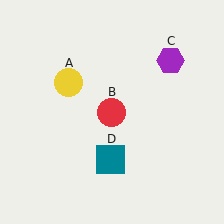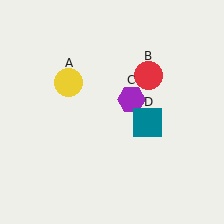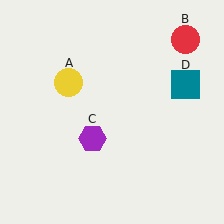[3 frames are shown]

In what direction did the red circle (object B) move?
The red circle (object B) moved up and to the right.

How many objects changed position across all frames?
3 objects changed position: red circle (object B), purple hexagon (object C), teal square (object D).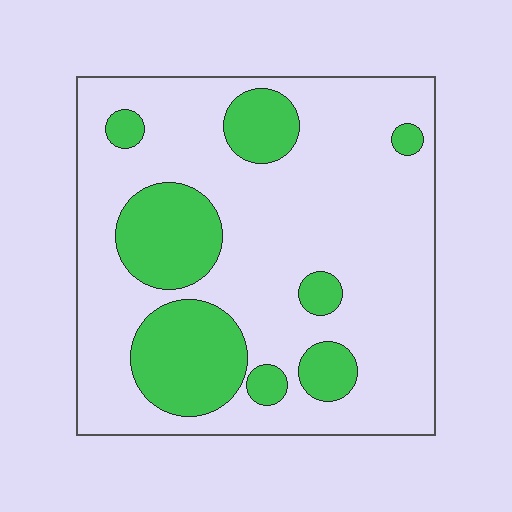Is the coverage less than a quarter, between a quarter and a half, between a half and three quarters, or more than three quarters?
Between a quarter and a half.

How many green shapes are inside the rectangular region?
8.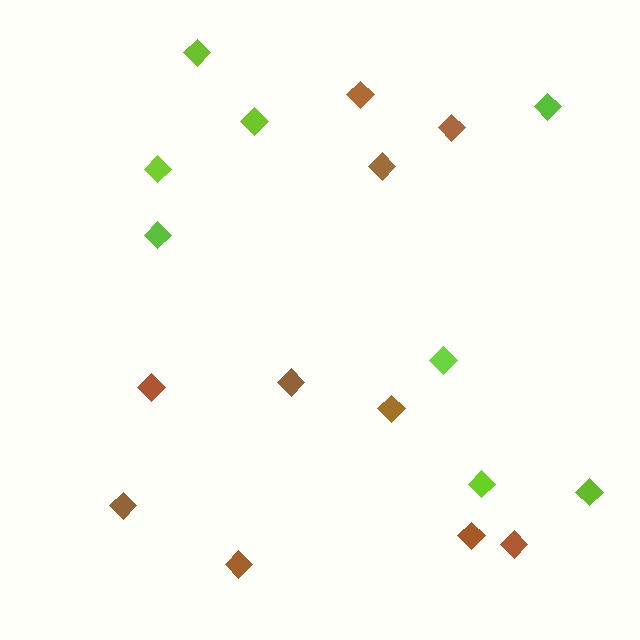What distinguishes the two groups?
There are 2 groups: one group of lime diamonds (8) and one group of brown diamonds (10).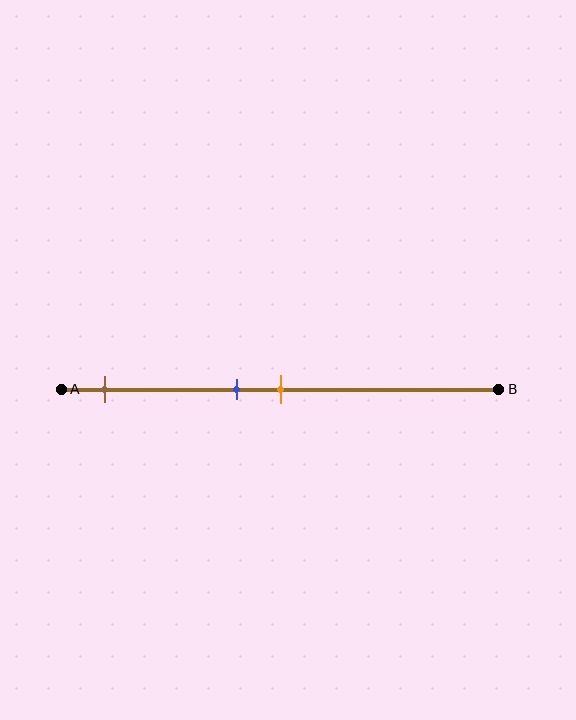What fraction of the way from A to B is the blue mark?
The blue mark is approximately 40% (0.4) of the way from A to B.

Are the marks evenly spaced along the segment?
No, the marks are not evenly spaced.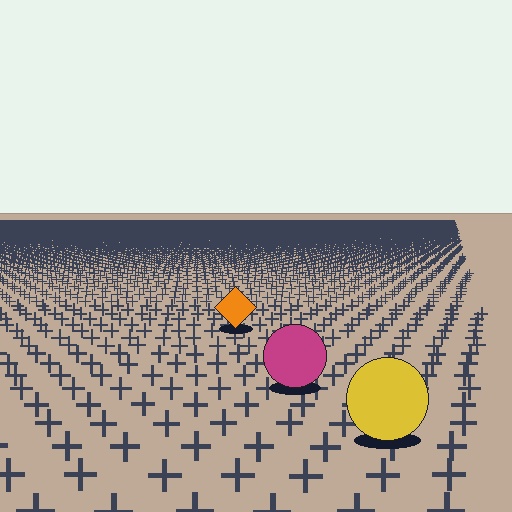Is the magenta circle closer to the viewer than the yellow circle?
No. The yellow circle is closer — you can tell from the texture gradient: the ground texture is coarser near it.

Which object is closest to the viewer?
The yellow circle is closest. The texture marks near it are larger and more spread out.